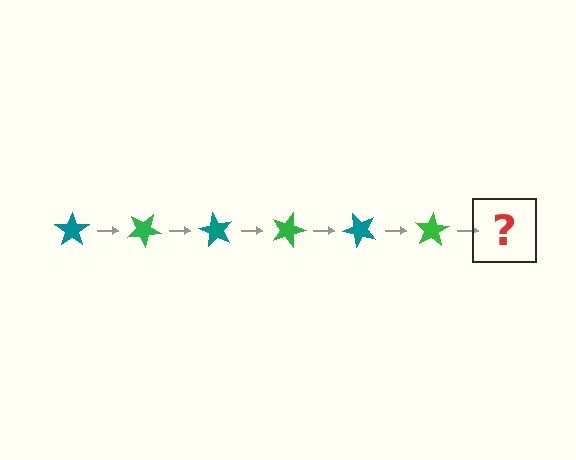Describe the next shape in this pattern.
It should be a teal star, rotated 180 degrees from the start.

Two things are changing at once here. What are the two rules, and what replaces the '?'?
The two rules are that it rotates 30 degrees each step and the color cycles through teal and green. The '?' should be a teal star, rotated 180 degrees from the start.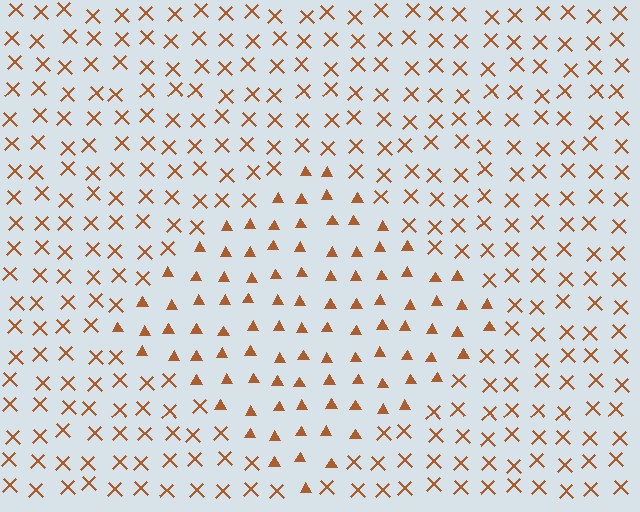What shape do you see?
I see a diamond.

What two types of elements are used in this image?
The image uses triangles inside the diamond region and X marks outside it.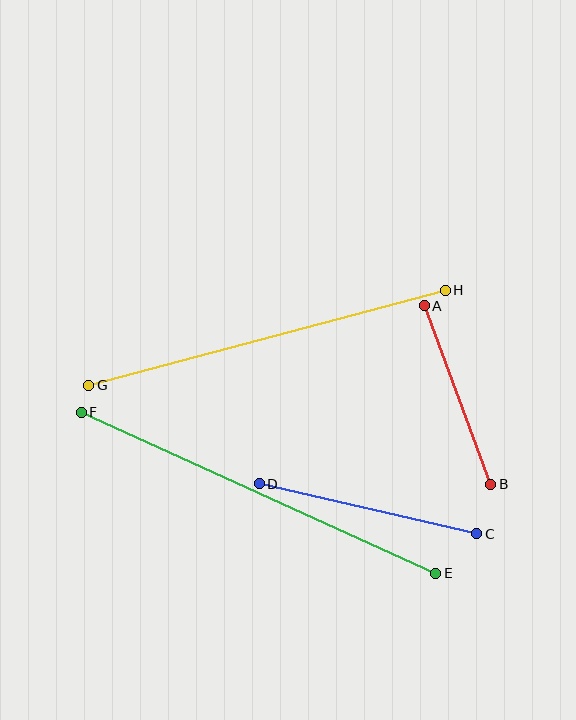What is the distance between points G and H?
The distance is approximately 369 pixels.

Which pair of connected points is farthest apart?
Points E and F are farthest apart.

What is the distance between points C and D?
The distance is approximately 223 pixels.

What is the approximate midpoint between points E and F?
The midpoint is at approximately (258, 493) pixels.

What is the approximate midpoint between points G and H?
The midpoint is at approximately (267, 338) pixels.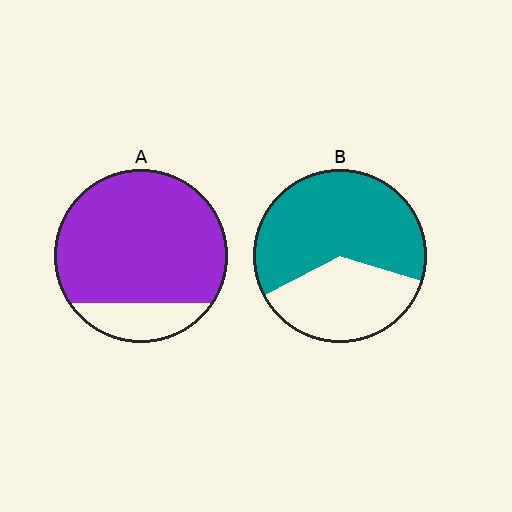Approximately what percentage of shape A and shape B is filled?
A is approximately 85% and B is approximately 60%.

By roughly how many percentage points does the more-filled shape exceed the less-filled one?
By roughly 20 percentage points (A over B).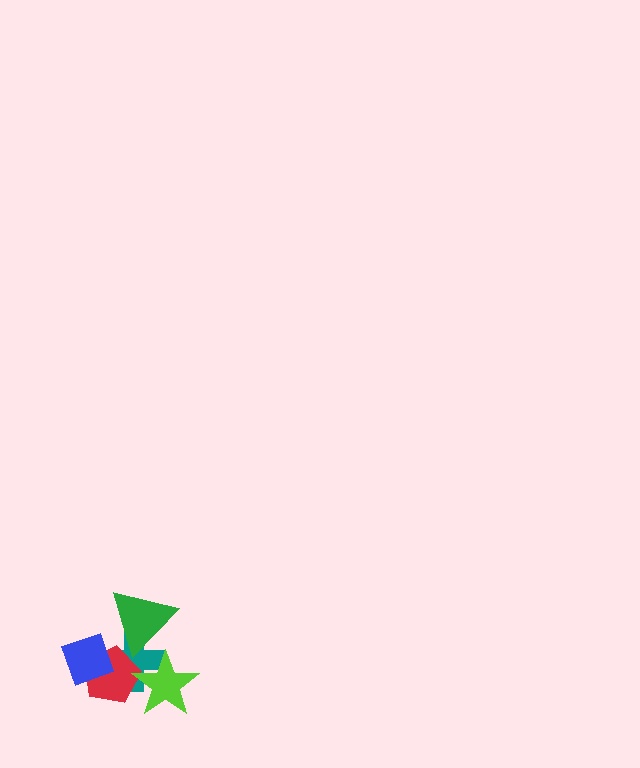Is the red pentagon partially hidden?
Yes, it is partially covered by another shape.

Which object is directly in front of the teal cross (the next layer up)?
The green triangle is directly in front of the teal cross.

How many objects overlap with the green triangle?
1 object overlaps with the green triangle.